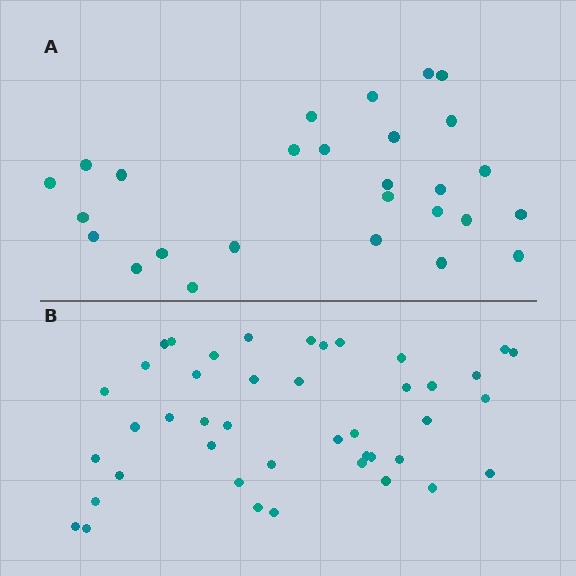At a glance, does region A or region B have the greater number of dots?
Region B (the bottom region) has more dots.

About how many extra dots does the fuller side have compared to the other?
Region B has approximately 15 more dots than region A.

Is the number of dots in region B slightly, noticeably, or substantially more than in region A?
Region B has substantially more. The ratio is roughly 1.6 to 1.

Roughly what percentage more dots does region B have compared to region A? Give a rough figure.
About 60% more.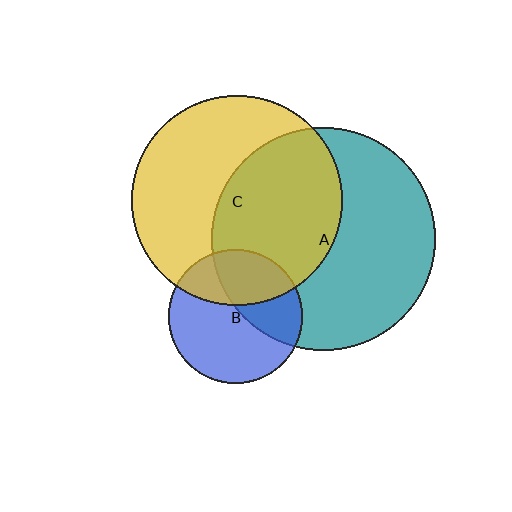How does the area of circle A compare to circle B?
Approximately 2.8 times.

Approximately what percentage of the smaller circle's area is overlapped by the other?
Approximately 50%.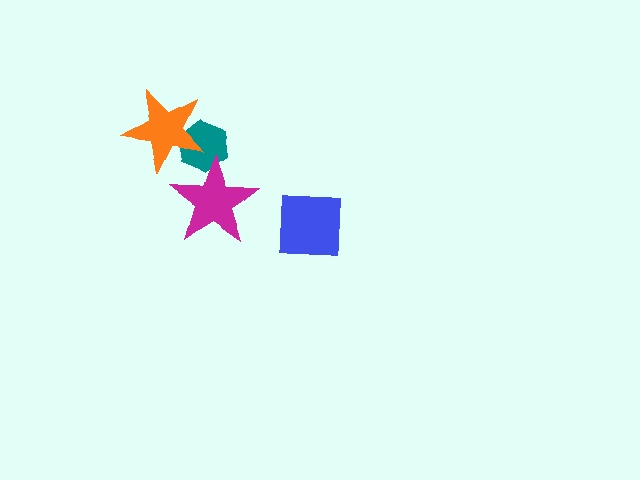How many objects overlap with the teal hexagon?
2 objects overlap with the teal hexagon.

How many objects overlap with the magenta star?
1 object overlaps with the magenta star.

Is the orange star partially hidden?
No, no other shape covers it.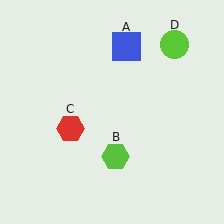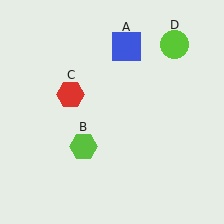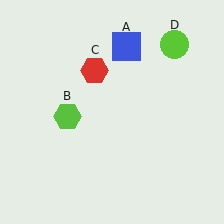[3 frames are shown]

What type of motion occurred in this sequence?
The lime hexagon (object B), red hexagon (object C) rotated clockwise around the center of the scene.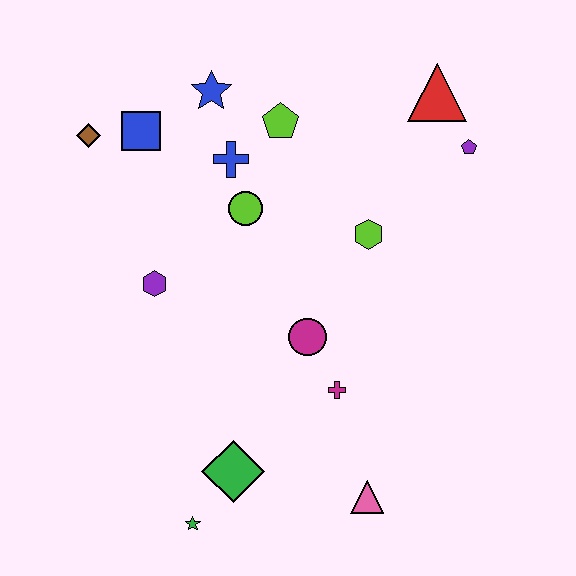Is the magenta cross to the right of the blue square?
Yes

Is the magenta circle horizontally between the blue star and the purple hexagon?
No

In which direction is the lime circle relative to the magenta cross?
The lime circle is above the magenta cross.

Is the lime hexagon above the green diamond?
Yes